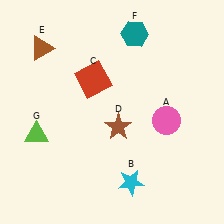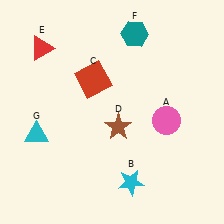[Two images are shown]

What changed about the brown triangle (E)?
In Image 1, E is brown. In Image 2, it changed to red.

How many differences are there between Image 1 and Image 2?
There are 2 differences between the two images.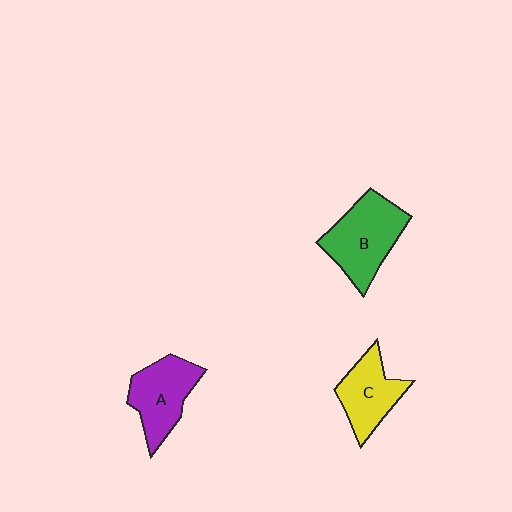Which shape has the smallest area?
Shape C (yellow).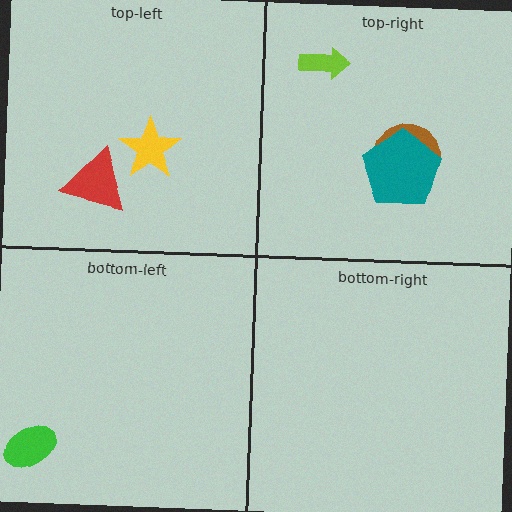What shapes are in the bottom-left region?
The green ellipse.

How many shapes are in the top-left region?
2.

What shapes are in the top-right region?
The lime arrow, the brown semicircle, the teal pentagon.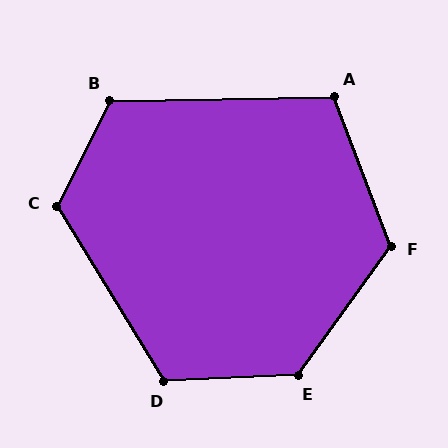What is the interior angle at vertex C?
Approximately 122 degrees (obtuse).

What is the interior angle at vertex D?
Approximately 119 degrees (obtuse).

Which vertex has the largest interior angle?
E, at approximately 128 degrees.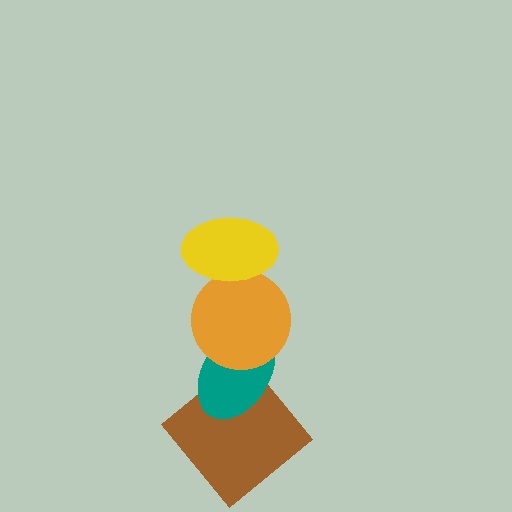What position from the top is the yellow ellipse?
The yellow ellipse is 1st from the top.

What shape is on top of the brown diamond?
The teal ellipse is on top of the brown diamond.